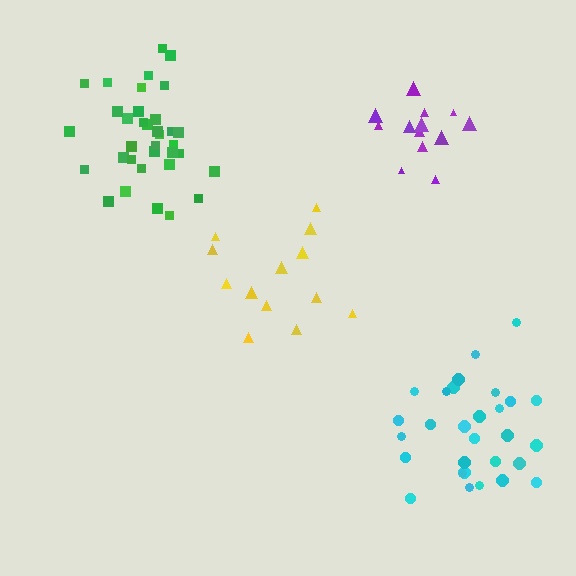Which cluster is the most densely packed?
Green.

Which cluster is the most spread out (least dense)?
Yellow.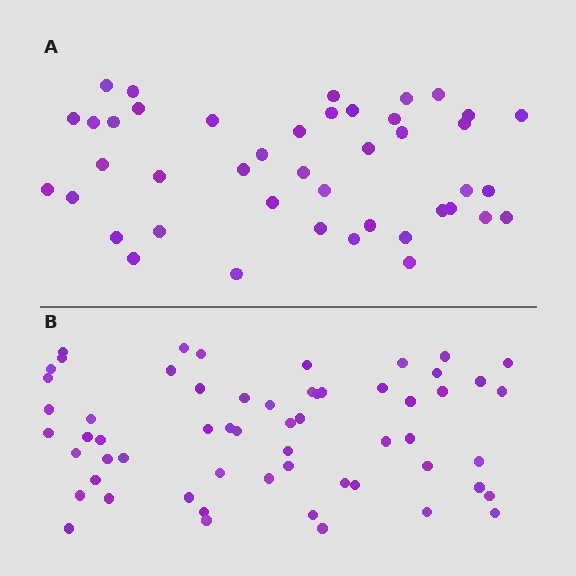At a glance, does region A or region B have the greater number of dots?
Region B (the bottom region) has more dots.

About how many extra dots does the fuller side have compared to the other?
Region B has approximately 15 more dots than region A.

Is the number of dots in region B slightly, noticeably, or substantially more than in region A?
Region B has noticeably more, but not dramatically so. The ratio is roughly 1.4 to 1.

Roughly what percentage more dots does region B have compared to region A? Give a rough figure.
About 35% more.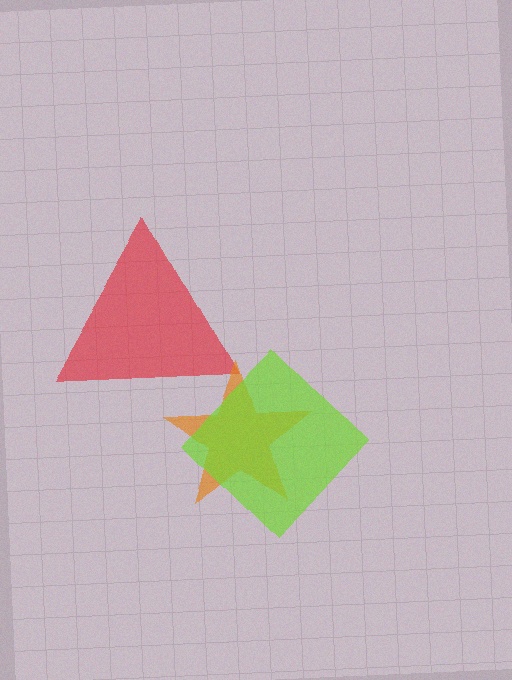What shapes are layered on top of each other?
The layered shapes are: a red triangle, an orange star, a lime diamond.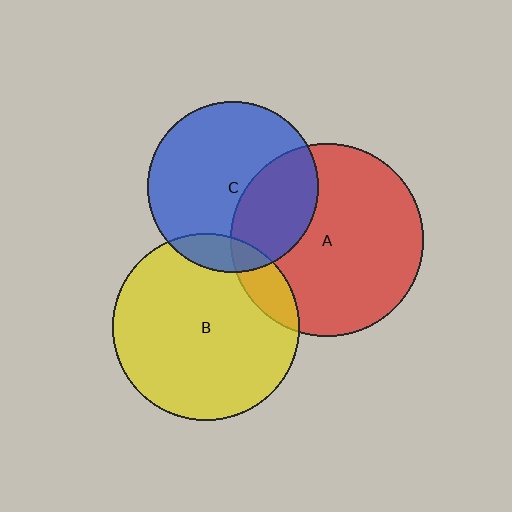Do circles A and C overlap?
Yes.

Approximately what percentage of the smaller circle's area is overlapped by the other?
Approximately 30%.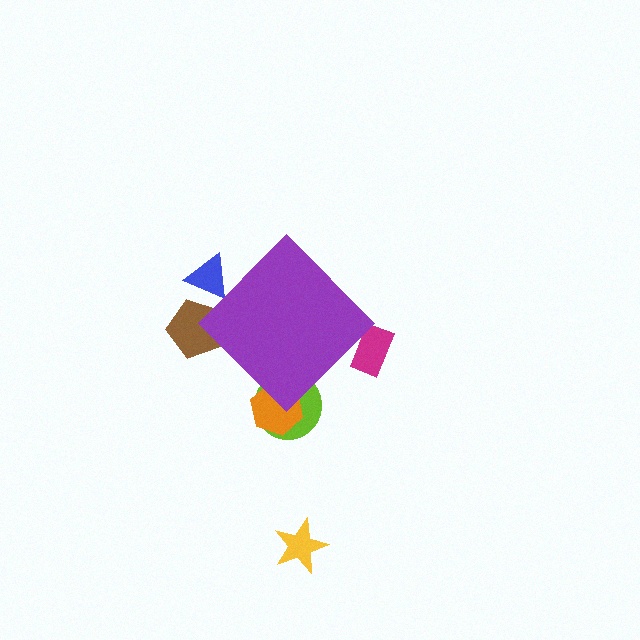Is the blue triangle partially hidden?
Yes, the blue triangle is partially hidden behind the purple diamond.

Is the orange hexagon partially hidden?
Yes, the orange hexagon is partially hidden behind the purple diamond.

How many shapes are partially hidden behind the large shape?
5 shapes are partially hidden.